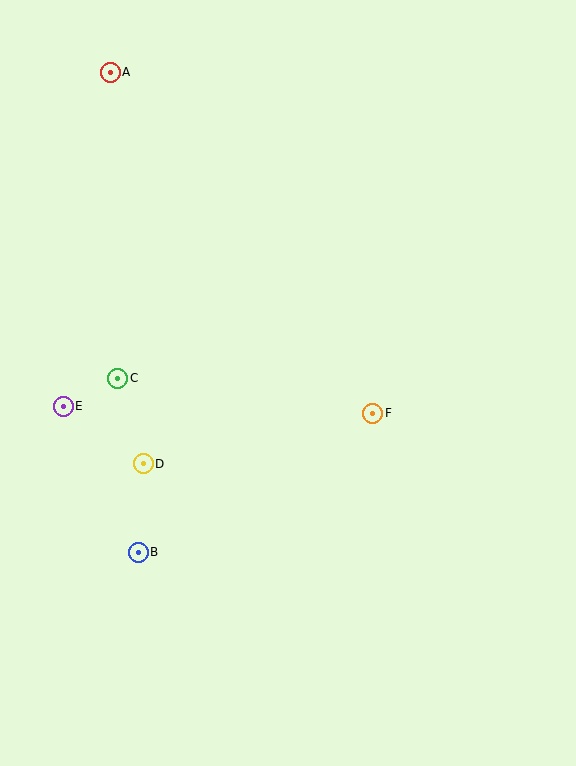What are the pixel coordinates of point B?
Point B is at (138, 552).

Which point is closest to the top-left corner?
Point A is closest to the top-left corner.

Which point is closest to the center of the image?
Point F at (373, 413) is closest to the center.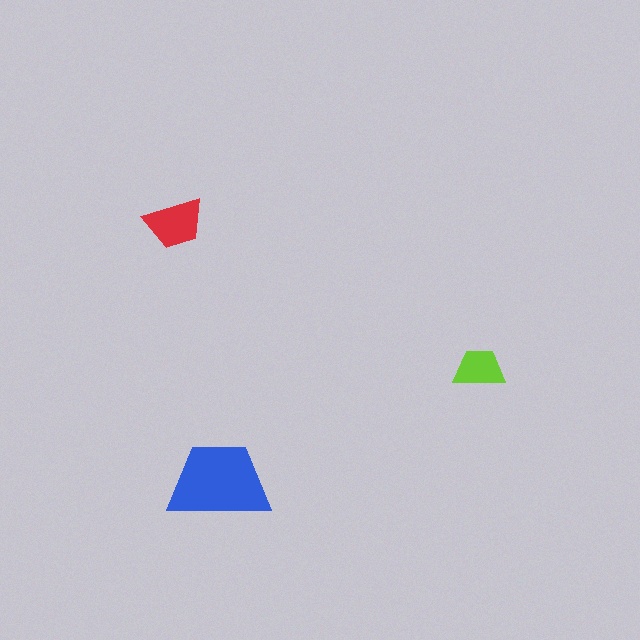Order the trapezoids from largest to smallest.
the blue one, the red one, the lime one.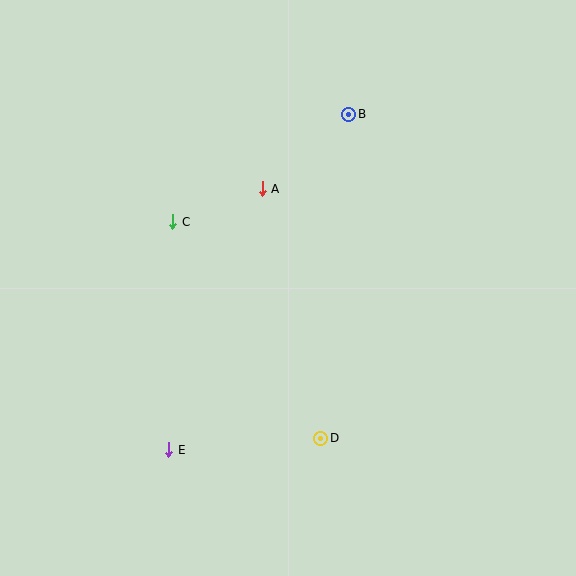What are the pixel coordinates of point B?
Point B is at (349, 114).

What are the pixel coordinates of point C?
Point C is at (173, 222).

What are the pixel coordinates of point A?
Point A is at (262, 189).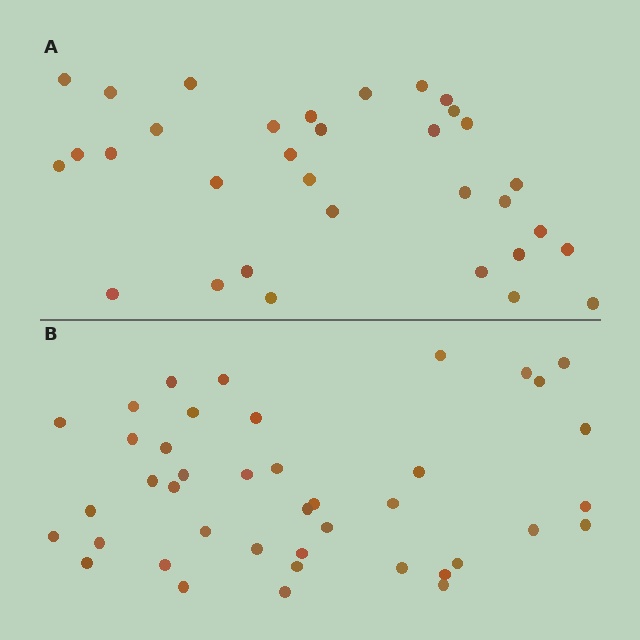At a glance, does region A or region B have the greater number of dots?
Region B (the bottom region) has more dots.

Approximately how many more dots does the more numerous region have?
Region B has roughly 8 or so more dots than region A.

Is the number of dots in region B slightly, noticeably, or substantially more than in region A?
Region B has only slightly more — the two regions are fairly close. The ratio is roughly 1.2 to 1.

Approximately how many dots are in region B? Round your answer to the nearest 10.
About 40 dots. (The exact count is 41, which rounds to 40.)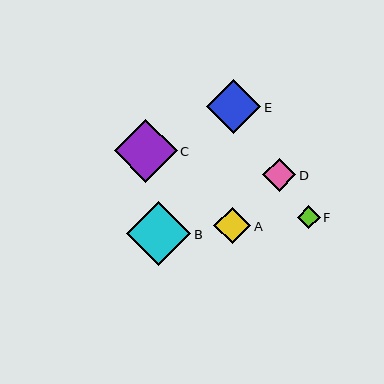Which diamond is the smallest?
Diamond F is the smallest with a size of approximately 23 pixels.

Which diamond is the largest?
Diamond B is the largest with a size of approximately 64 pixels.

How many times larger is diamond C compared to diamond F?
Diamond C is approximately 2.7 times the size of diamond F.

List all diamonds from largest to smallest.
From largest to smallest: B, C, E, A, D, F.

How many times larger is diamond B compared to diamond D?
Diamond B is approximately 2.0 times the size of diamond D.